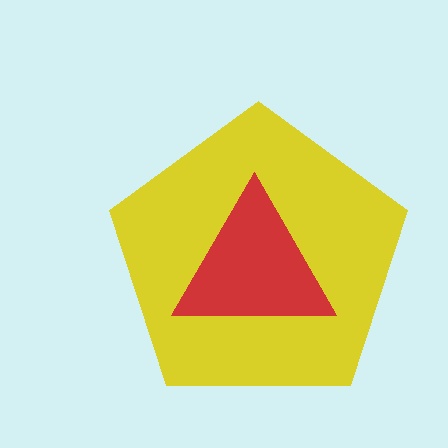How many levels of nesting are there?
2.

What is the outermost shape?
The yellow pentagon.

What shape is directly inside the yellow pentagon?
The red triangle.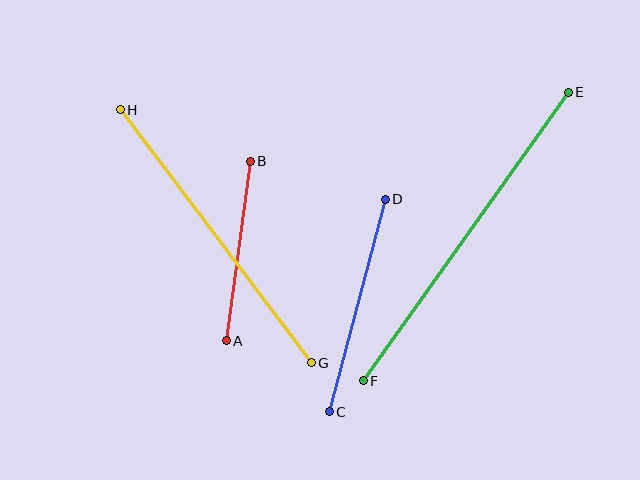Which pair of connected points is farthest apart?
Points E and F are farthest apart.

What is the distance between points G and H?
The distance is approximately 317 pixels.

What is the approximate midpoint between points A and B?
The midpoint is at approximately (238, 251) pixels.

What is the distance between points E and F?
The distance is approximately 354 pixels.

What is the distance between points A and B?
The distance is approximately 181 pixels.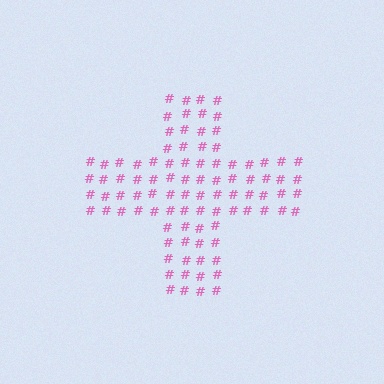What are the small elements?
The small elements are hash symbols.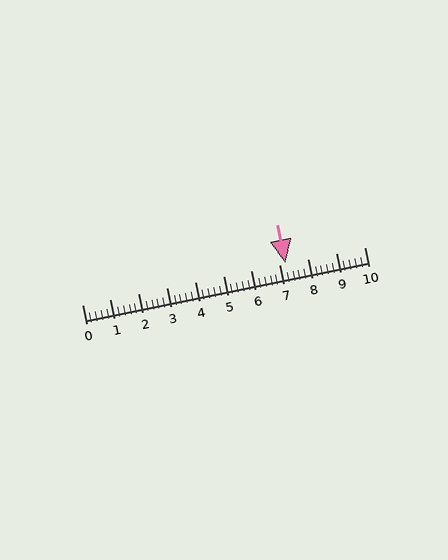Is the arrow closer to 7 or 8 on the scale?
The arrow is closer to 7.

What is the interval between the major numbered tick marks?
The major tick marks are spaced 1 units apart.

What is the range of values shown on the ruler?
The ruler shows values from 0 to 10.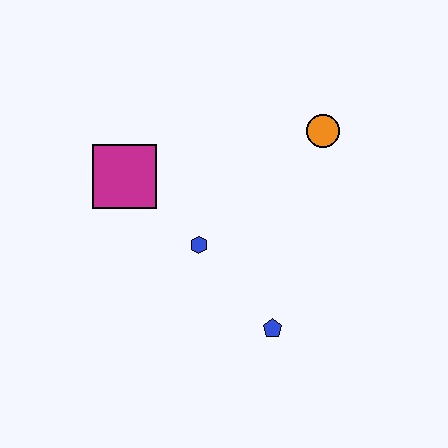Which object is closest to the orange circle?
The blue hexagon is closest to the orange circle.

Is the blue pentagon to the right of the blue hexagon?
Yes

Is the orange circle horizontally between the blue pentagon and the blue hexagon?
No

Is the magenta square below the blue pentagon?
No